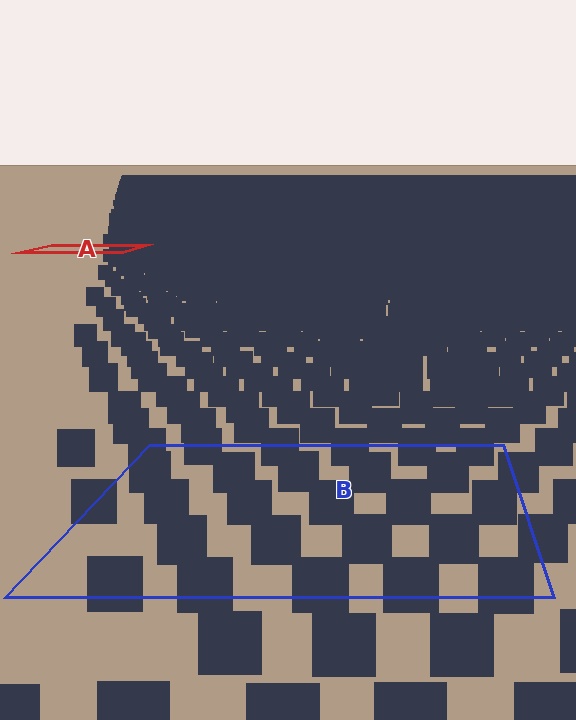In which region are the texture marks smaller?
The texture marks are smaller in region A, because it is farther away.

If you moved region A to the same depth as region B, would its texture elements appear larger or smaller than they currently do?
They would appear larger. At a closer depth, the same texture elements are projected at a bigger on-screen size.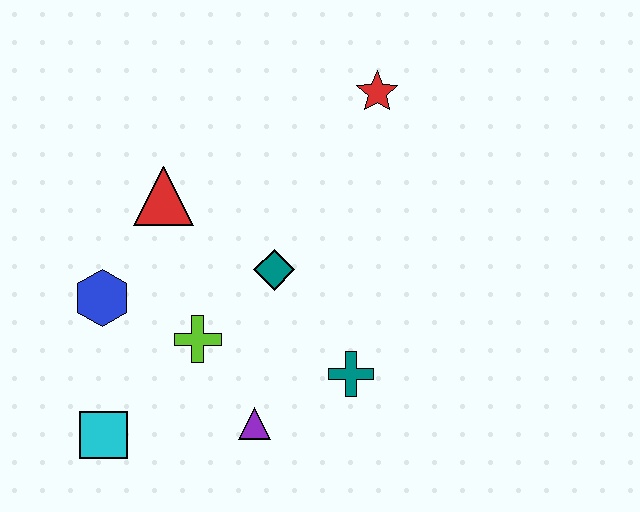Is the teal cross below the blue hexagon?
Yes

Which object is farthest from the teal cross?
The red star is farthest from the teal cross.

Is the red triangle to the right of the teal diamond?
No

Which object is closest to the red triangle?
The blue hexagon is closest to the red triangle.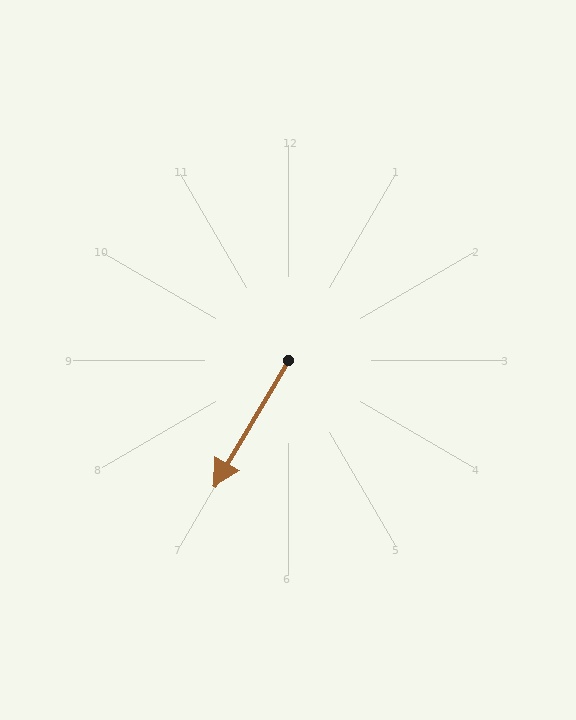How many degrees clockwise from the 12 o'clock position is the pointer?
Approximately 210 degrees.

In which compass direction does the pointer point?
Southwest.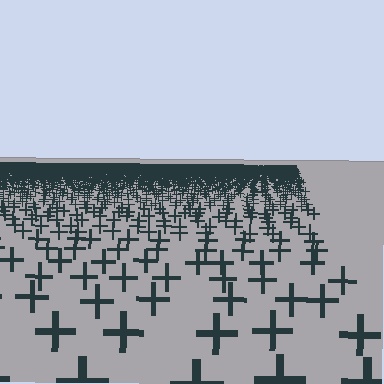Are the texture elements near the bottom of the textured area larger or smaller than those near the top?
Larger. Near the bottom, elements are closer to the viewer and appear at a bigger on-screen size.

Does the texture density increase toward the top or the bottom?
Density increases toward the top.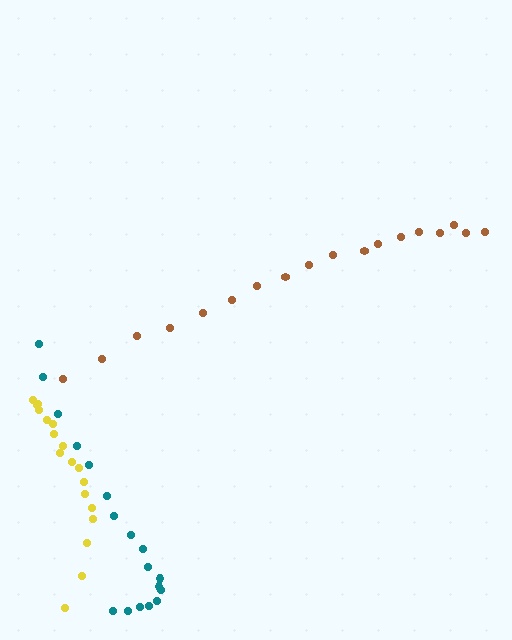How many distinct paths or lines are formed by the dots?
There are 3 distinct paths.